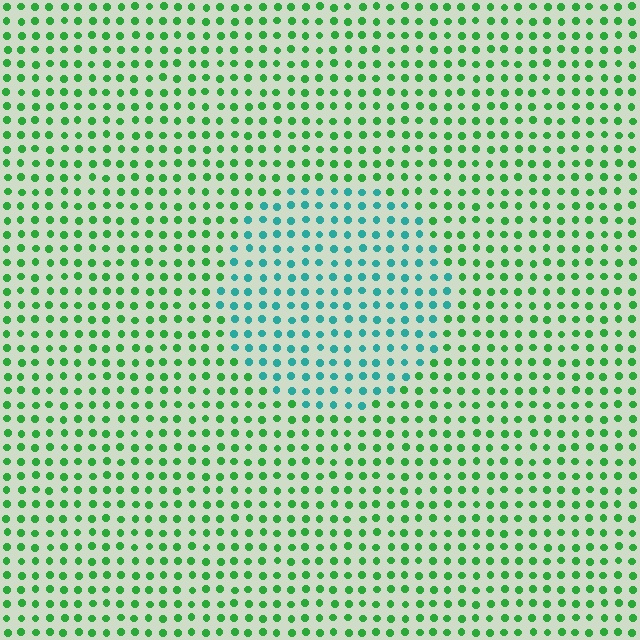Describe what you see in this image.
The image is filled with small green elements in a uniform arrangement. A circle-shaped region is visible where the elements are tinted to a slightly different hue, forming a subtle color boundary.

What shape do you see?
I see a circle.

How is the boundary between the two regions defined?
The boundary is defined purely by a slight shift in hue (about 48 degrees). Spacing, size, and orientation are identical on both sides.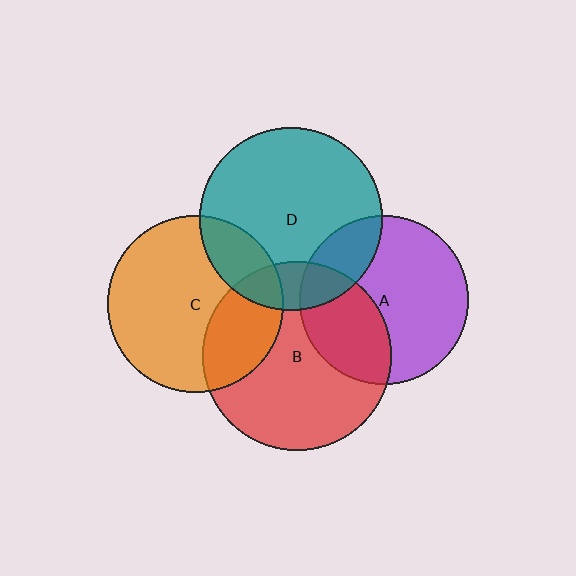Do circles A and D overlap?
Yes.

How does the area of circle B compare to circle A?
Approximately 1.3 times.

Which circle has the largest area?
Circle B (red).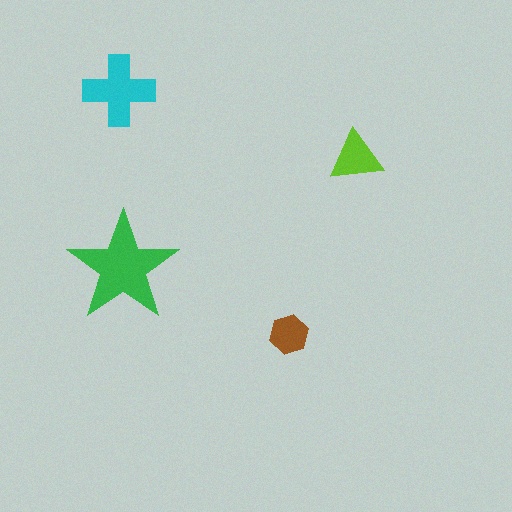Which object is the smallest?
The brown hexagon.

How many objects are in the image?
There are 4 objects in the image.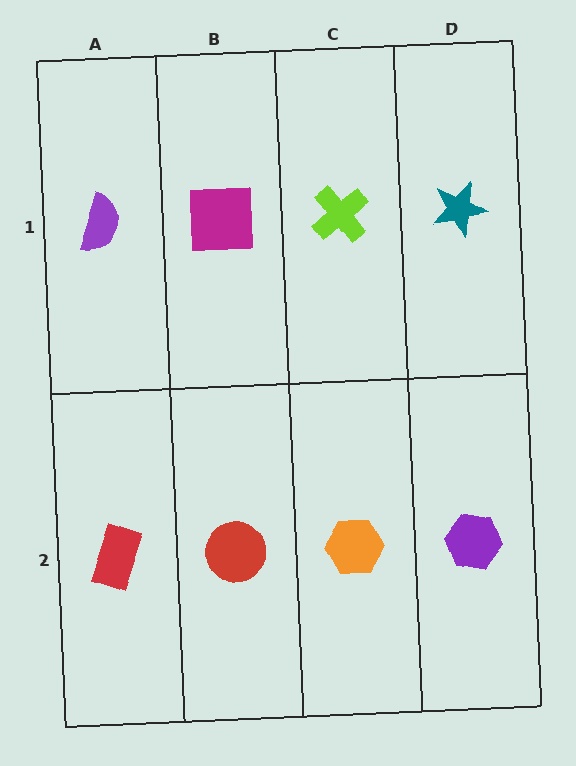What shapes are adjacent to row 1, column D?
A purple hexagon (row 2, column D), a lime cross (row 1, column C).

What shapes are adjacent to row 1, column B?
A red circle (row 2, column B), a purple semicircle (row 1, column A), a lime cross (row 1, column C).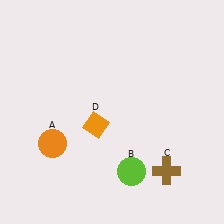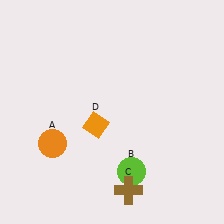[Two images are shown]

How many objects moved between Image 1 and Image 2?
1 object moved between the two images.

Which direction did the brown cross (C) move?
The brown cross (C) moved left.